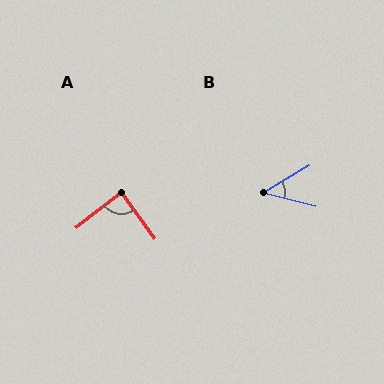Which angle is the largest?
A, at approximately 88 degrees.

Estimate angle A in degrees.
Approximately 88 degrees.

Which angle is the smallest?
B, at approximately 45 degrees.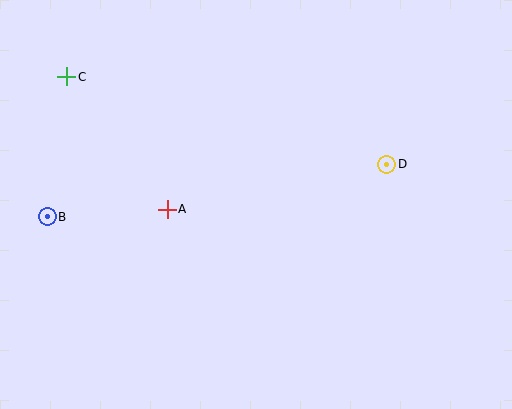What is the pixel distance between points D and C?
The distance between D and C is 332 pixels.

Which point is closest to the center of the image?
Point A at (167, 209) is closest to the center.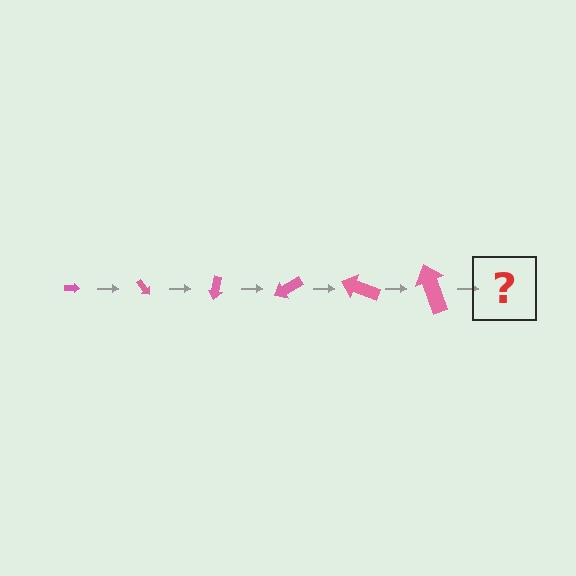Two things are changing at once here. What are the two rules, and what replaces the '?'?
The two rules are that the arrow grows larger each step and it rotates 50 degrees each step. The '?' should be an arrow, larger than the previous one and rotated 300 degrees from the start.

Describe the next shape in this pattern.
It should be an arrow, larger than the previous one and rotated 300 degrees from the start.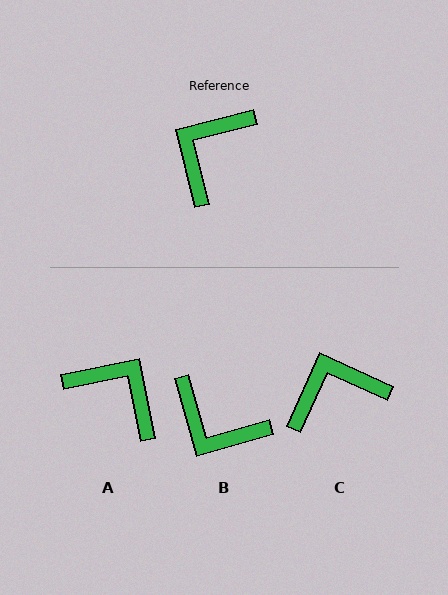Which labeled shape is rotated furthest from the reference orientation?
A, about 93 degrees away.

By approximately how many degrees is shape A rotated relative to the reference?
Approximately 93 degrees clockwise.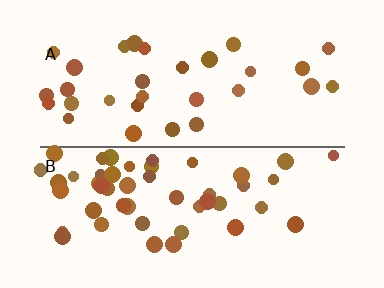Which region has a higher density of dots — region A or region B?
B (the bottom).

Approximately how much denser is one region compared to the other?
Approximately 1.7× — region B over region A.